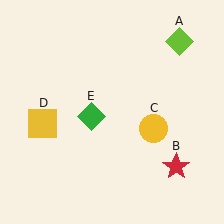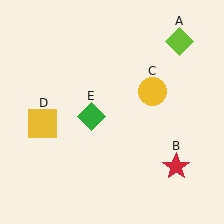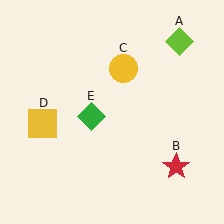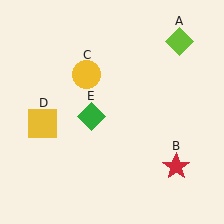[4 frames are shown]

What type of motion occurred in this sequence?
The yellow circle (object C) rotated counterclockwise around the center of the scene.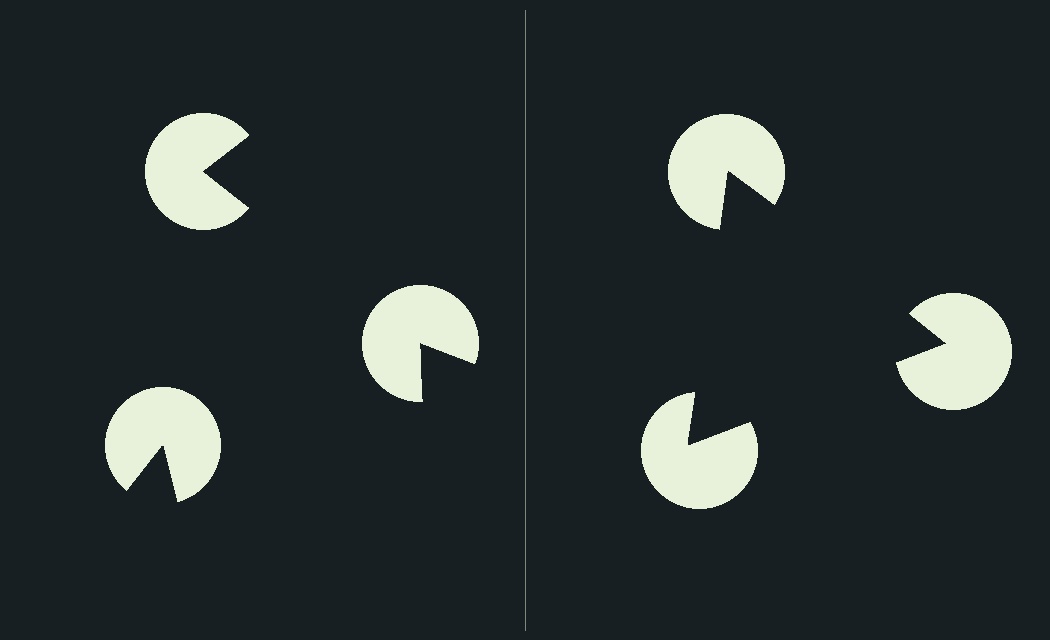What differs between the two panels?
The pac-man discs are positioned identically on both sides; only the wedge orientations differ. On the right they align to a triangle; on the left they are misaligned.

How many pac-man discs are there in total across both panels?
6 — 3 on each side.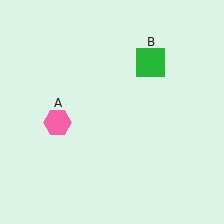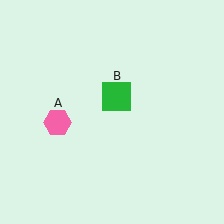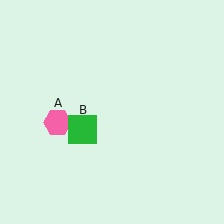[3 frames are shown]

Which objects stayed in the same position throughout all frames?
Pink hexagon (object A) remained stationary.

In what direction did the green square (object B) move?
The green square (object B) moved down and to the left.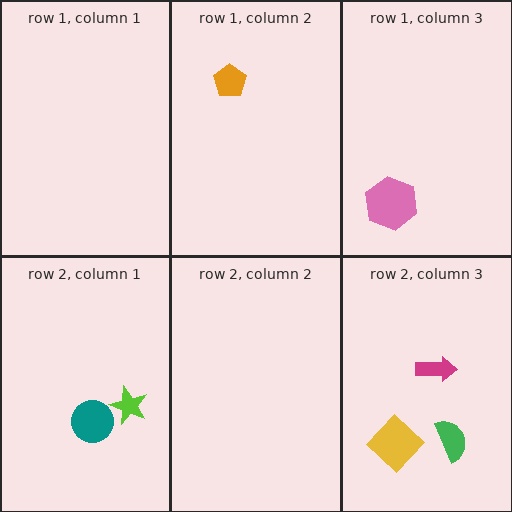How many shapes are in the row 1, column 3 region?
1.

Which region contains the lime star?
The row 2, column 1 region.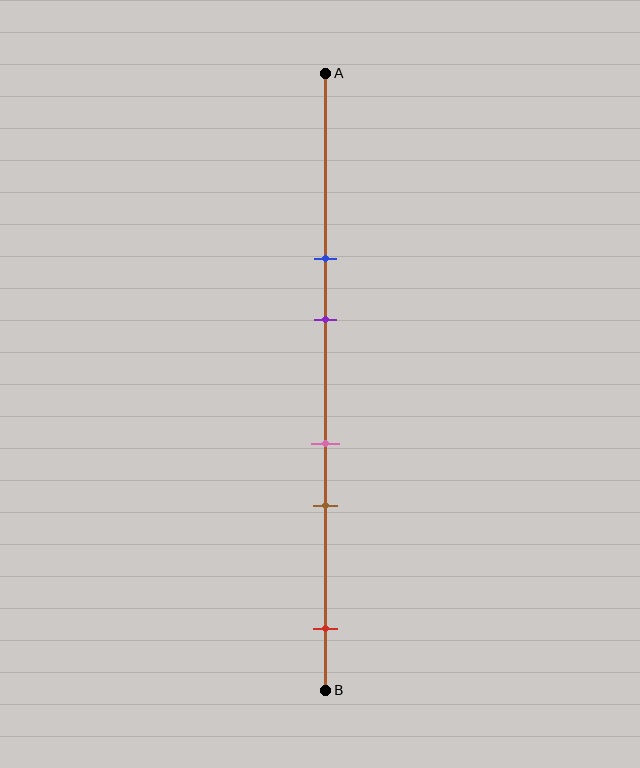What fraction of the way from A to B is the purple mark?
The purple mark is approximately 40% (0.4) of the way from A to B.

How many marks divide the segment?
There are 5 marks dividing the segment.